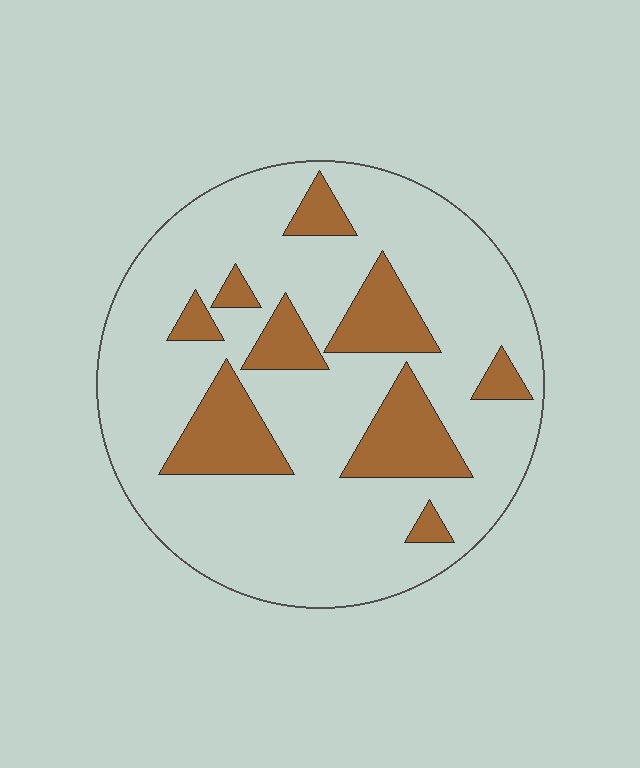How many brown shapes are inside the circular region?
9.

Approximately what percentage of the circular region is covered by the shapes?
Approximately 20%.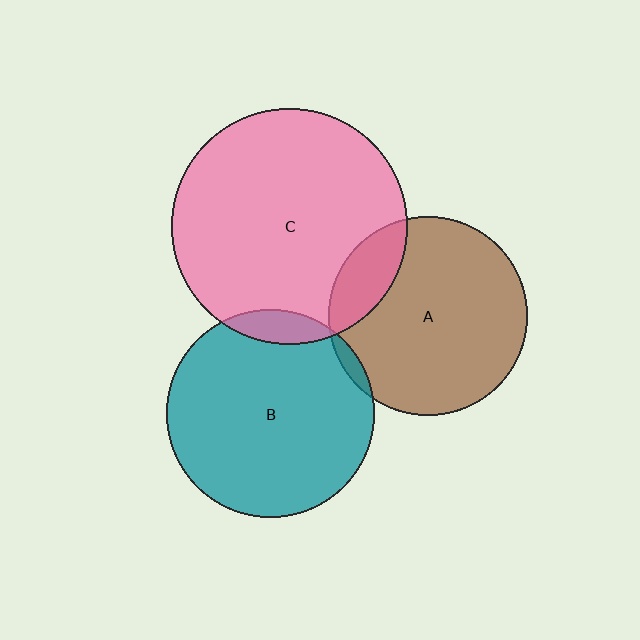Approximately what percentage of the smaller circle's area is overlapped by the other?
Approximately 10%.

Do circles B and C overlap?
Yes.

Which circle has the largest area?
Circle C (pink).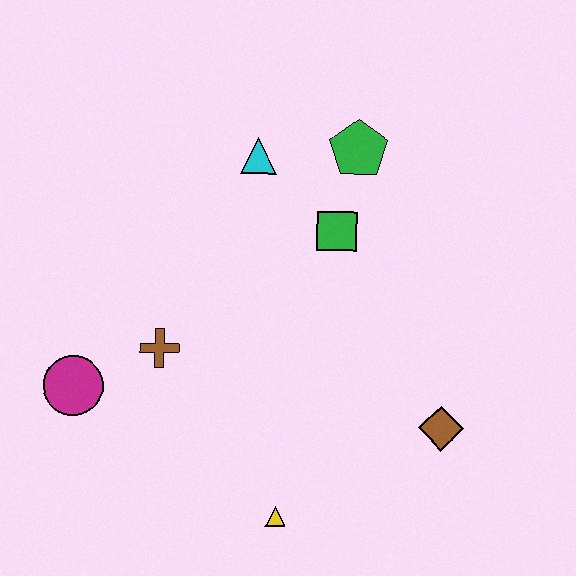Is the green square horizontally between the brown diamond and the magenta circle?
Yes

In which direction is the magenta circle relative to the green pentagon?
The magenta circle is to the left of the green pentagon.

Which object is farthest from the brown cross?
The brown diamond is farthest from the brown cross.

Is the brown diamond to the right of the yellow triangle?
Yes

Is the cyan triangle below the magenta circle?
No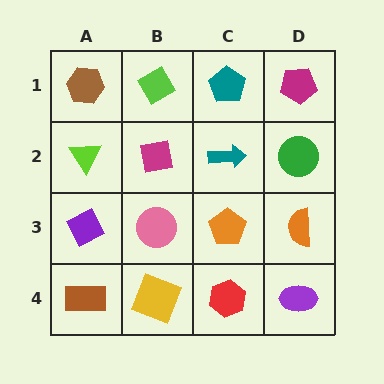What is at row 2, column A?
A lime triangle.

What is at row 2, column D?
A green circle.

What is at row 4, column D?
A purple ellipse.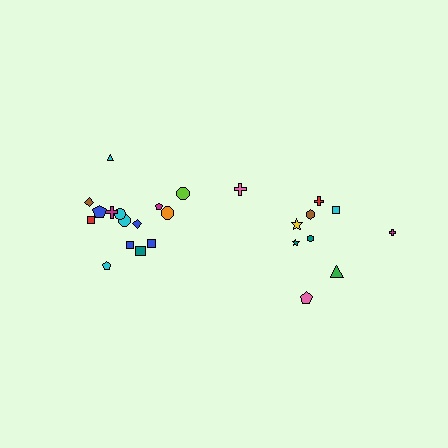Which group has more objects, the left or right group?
The left group.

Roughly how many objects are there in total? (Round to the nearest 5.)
Roughly 25 objects in total.